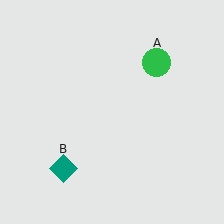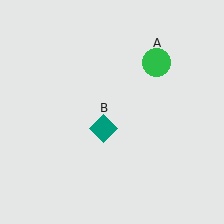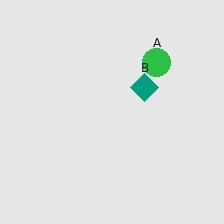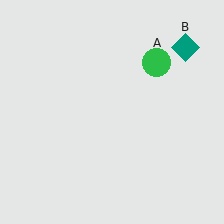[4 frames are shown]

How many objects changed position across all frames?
1 object changed position: teal diamond (object B).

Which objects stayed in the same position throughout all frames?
Green circle (object A) remained stationary.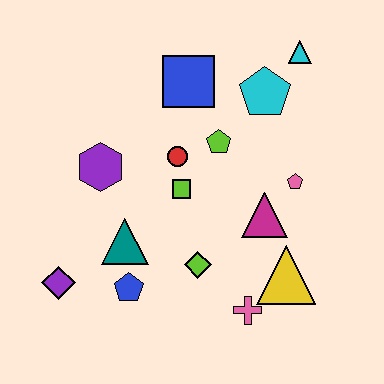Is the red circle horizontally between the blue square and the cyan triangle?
No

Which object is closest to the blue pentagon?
The teal triangle is closest to the blue pentagon.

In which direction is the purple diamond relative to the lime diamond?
The purple diamond is to the left of the lime diamond.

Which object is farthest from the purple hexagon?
The cyan triangle is farthest from the purple hexagon.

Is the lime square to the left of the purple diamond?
No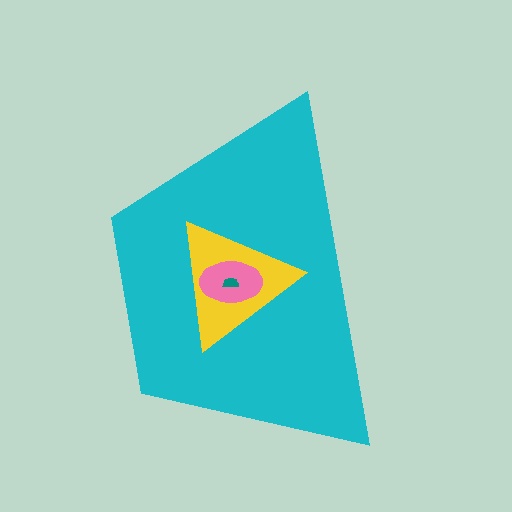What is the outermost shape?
The cyan trapezoid.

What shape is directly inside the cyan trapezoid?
The yellow triangle.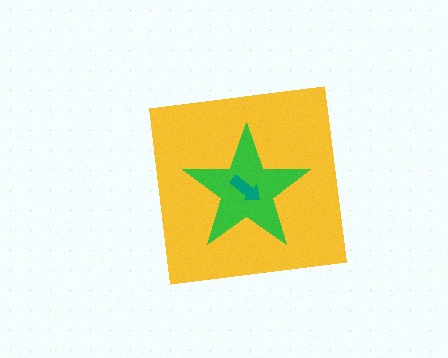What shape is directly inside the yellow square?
The green star.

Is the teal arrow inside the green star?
Yes.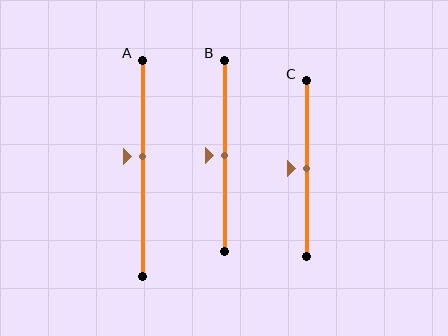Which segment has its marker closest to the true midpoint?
Segment B has its marker closest to the true midpoint.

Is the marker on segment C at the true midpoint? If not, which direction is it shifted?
Yes, the marker on segment C is at the true midpoint.